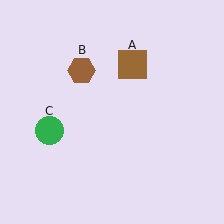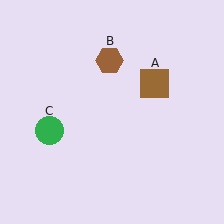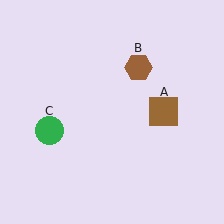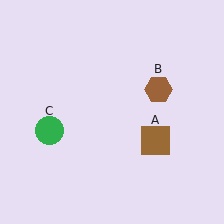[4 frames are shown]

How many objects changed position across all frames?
2 objects changed position: brown square (object A), brown hexagon (object B).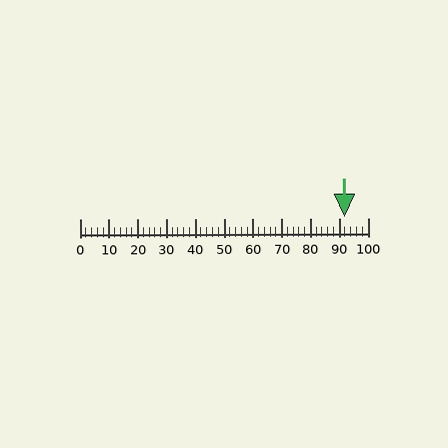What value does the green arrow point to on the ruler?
The green arrow points to approximately 92.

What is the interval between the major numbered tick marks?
The major tick marks are spaced 10 units apart.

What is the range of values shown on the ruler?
The ruler shows values from 0 to 100.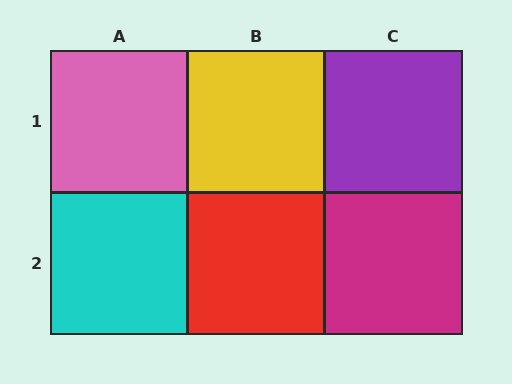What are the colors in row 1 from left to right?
Pink, yellow, purple.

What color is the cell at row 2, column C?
Magenta.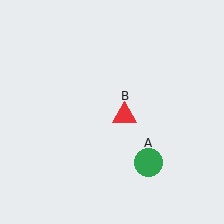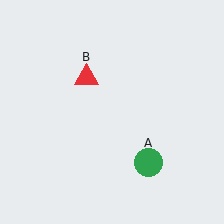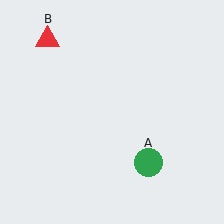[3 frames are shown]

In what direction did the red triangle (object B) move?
The red triangle (object B) moved up and to the left.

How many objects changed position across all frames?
1 object changed position: red triangle (object B).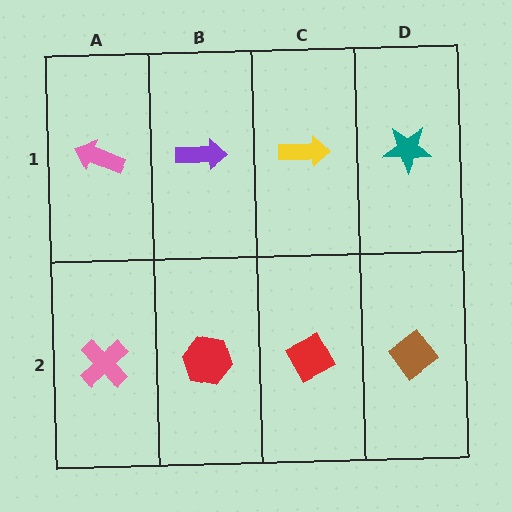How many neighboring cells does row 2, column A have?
2.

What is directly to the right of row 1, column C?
A teal star.